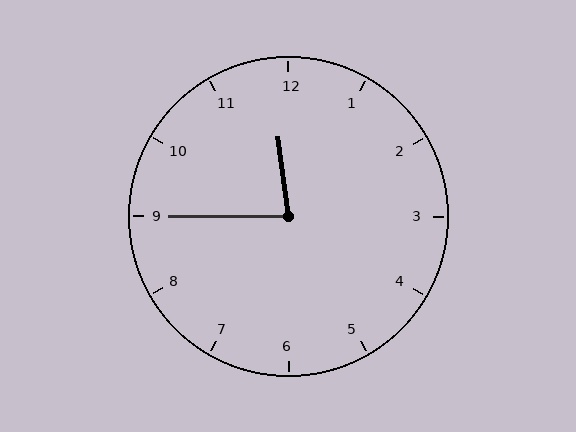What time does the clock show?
11:45.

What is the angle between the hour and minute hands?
Approximately 82 degrees.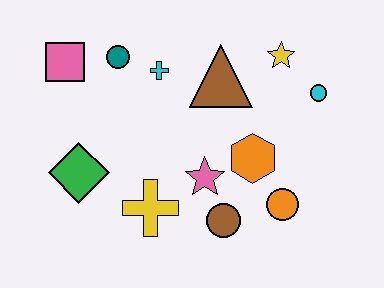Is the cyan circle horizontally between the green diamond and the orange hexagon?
No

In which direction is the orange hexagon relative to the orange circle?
The orange hexagon is above the orange circle.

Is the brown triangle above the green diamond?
Yes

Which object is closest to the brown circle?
The pink star is closest to the brown circle.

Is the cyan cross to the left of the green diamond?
No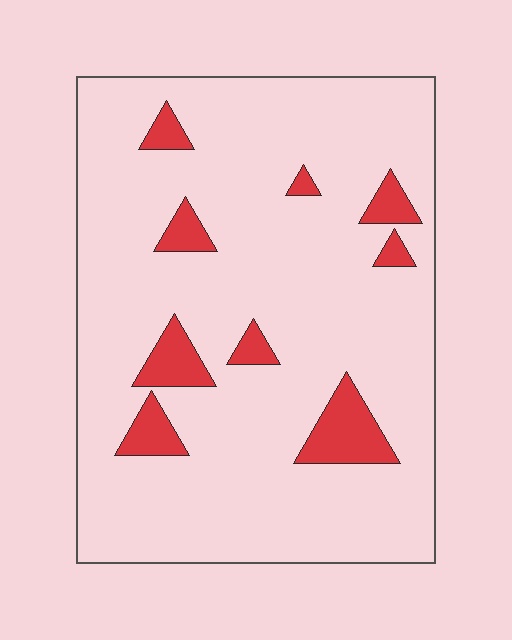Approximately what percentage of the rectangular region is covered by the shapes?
Approximately 10%.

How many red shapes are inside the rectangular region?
9.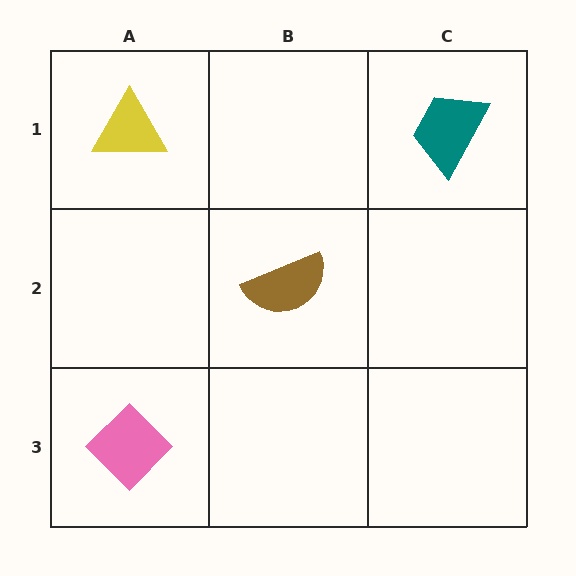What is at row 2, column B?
A brown semicircle.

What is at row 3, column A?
A pink diamond.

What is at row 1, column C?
A teal trapezoid.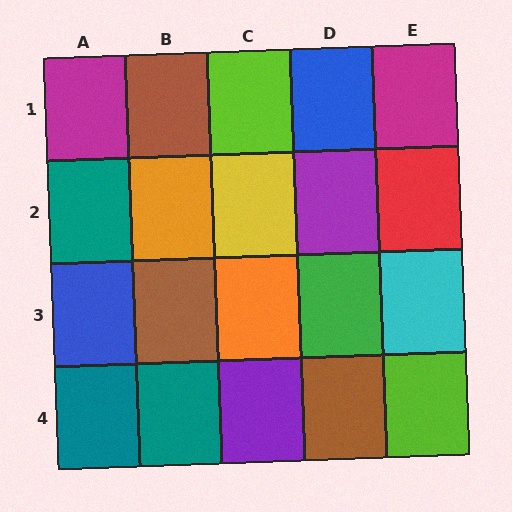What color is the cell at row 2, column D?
Purple.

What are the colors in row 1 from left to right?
Magenta, brown, lime, blue, magenta.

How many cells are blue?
2 cells are blue.